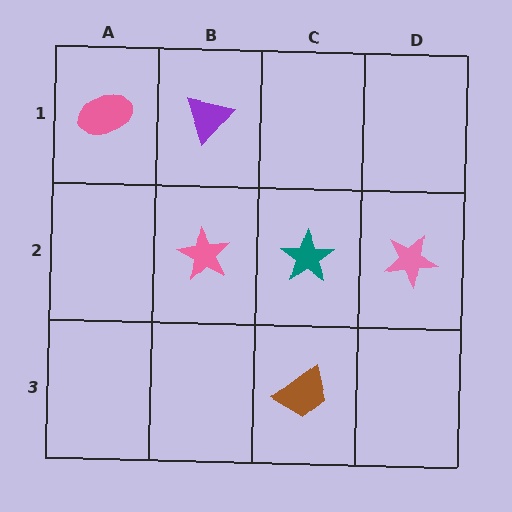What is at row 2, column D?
A pink star.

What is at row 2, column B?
A pink star.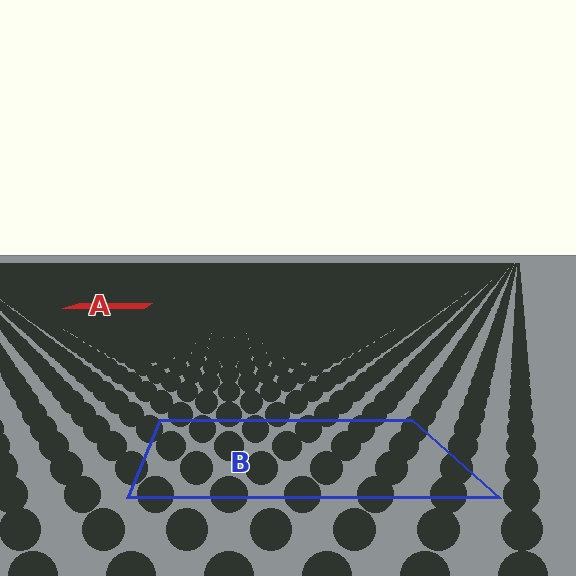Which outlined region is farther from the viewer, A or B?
Region A is farther from the viewer — the texture elements inside it appear smaller and more densely packed.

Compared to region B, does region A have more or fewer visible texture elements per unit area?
Region A has more texture elements per unit area — they are packed more densely because it is farther away.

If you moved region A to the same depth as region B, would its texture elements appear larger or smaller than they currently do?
They would appear larger. At a closer depth, the same texture elements are projected at a bigger on-screen size.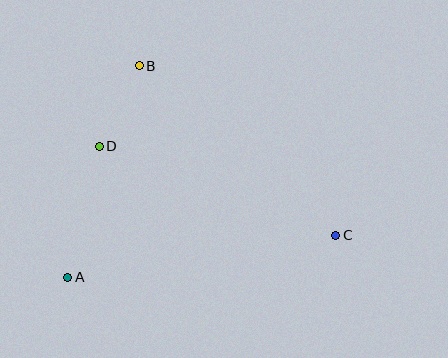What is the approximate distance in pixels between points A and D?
The distance between A and D is approximately 135 pixels.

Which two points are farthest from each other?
Points A and C are farthest from each other.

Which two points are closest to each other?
Points B and D are closest to each other.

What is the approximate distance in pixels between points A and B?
The distance between A and B is approximately 223 pixels.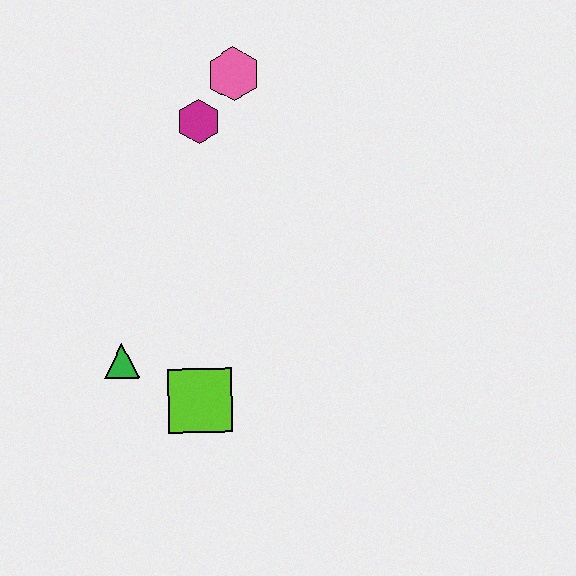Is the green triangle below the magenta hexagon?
Yes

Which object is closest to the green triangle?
The lime square is closest to the green triangle.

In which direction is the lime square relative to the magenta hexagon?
The lime square is below the magenta hexagon.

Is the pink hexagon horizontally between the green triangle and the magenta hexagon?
No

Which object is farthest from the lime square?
The pink hexagon is farthest from the lime square.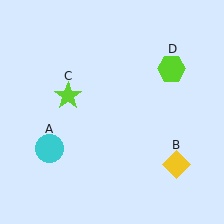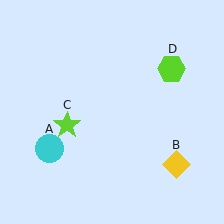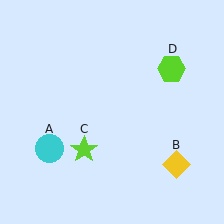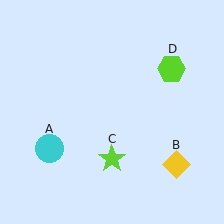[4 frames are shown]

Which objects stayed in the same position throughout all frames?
Cyan circle (object A) and yellow diamond (object B) and lime hexagon (object D) remained stationary.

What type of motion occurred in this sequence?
The lime star (object C) rotated counterclockwise around the center of the scene.